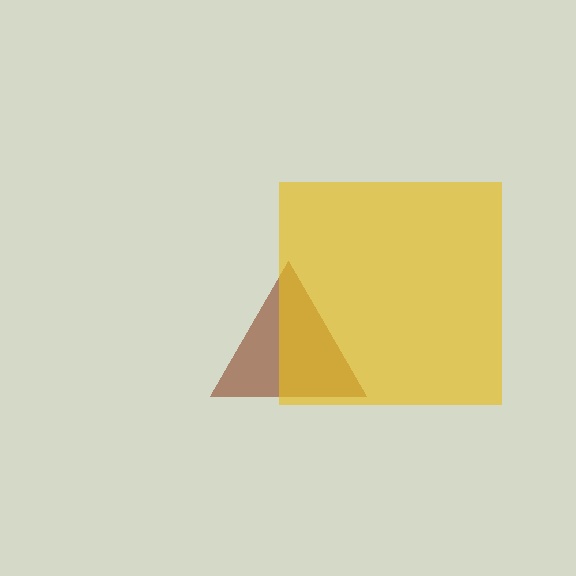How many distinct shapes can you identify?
There are 2 distinct shapes: a brown triangle, a yellow square.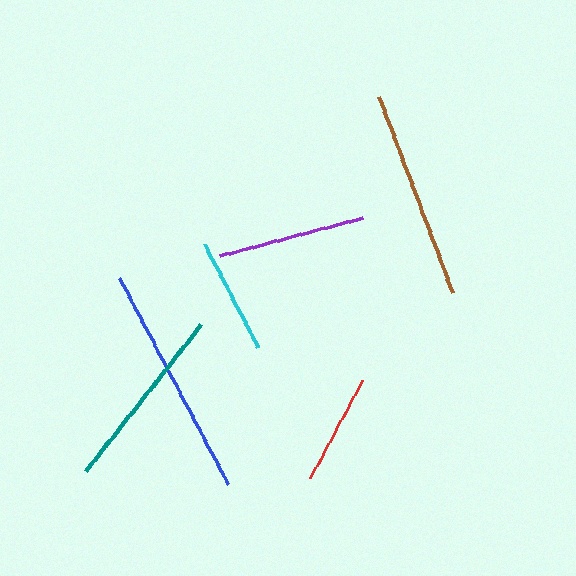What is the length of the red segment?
The red segment is approximately 111 pixels long.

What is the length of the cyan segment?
The cyan segment is approximately 117 pixels long.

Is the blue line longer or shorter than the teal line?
The blue line is longer than the teal line.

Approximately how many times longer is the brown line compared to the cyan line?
The brown line is approximately 1.8 times the length of the cyan line.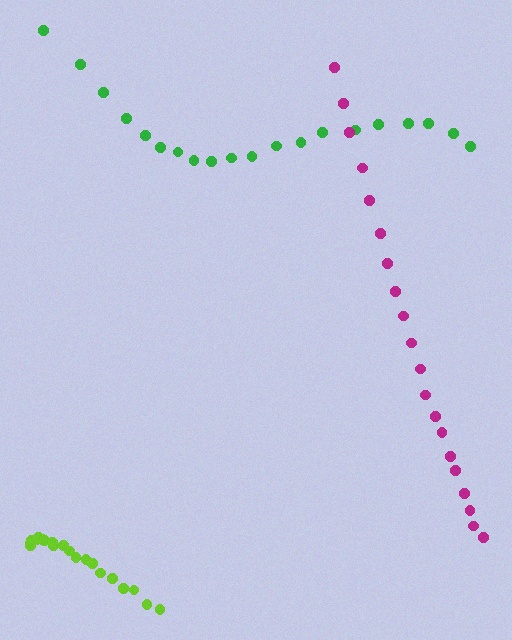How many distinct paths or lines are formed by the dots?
There are 3 distinct paths.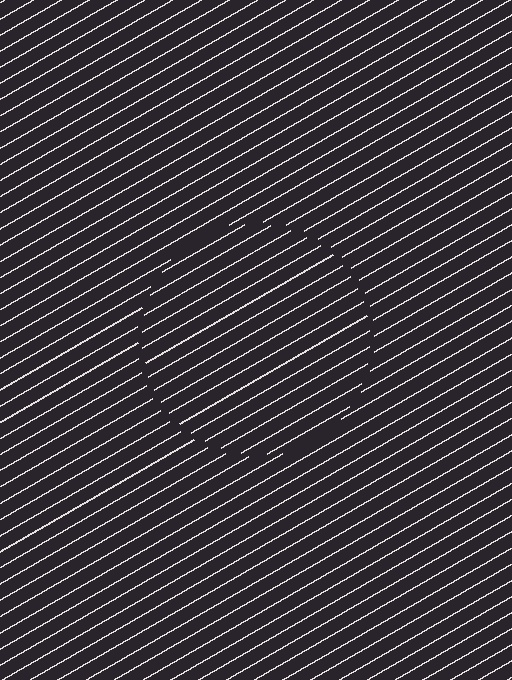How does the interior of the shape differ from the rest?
The interior of the shape contains the same grating, shifted by half a period — the contour is defined by the phase discontinuity where line-ends from the inner and outer gratings abut.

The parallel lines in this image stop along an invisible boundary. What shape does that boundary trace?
An illusory circle. The interior of the shape contains the same grating, shifted by half a period — the contour is defined by the phase discontinuity where line-ends from the inner and outer gratings abut.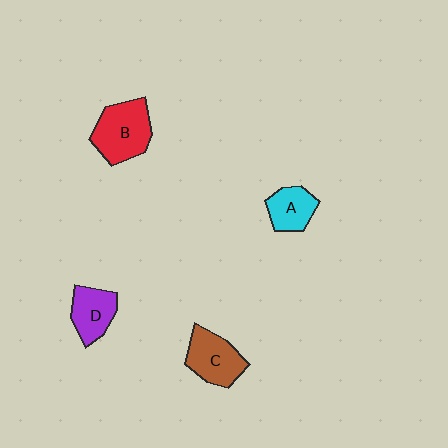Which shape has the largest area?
Shape B (red).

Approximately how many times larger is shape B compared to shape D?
Approximately 1.4 times.